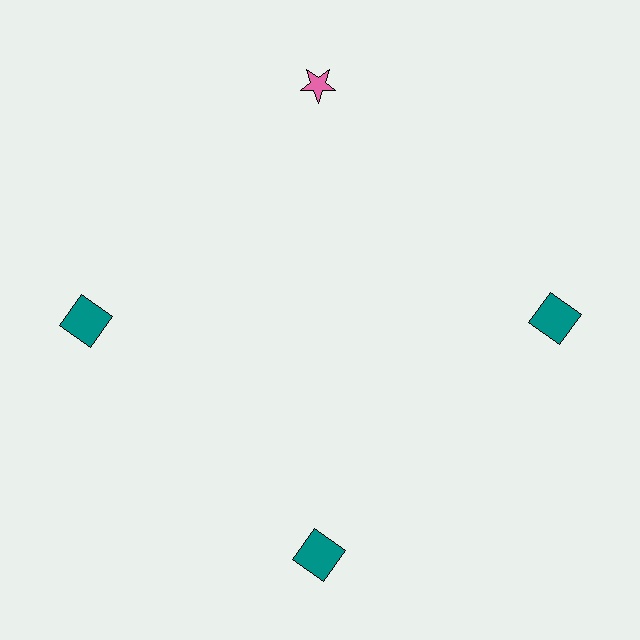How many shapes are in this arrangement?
There are 4 shapes arranged in a ring pattern.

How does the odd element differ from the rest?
It differs in both color (pink instead of teal) and shape (star instead of square).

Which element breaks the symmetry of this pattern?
The pink star at roughly the 12 o'clock position breaks the symmetry. All other shapes are teal squares.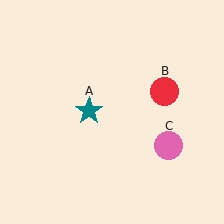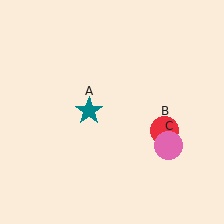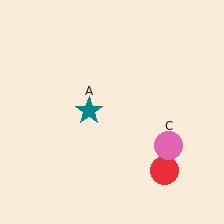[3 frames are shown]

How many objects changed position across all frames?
1 object changed position: red circle (object B).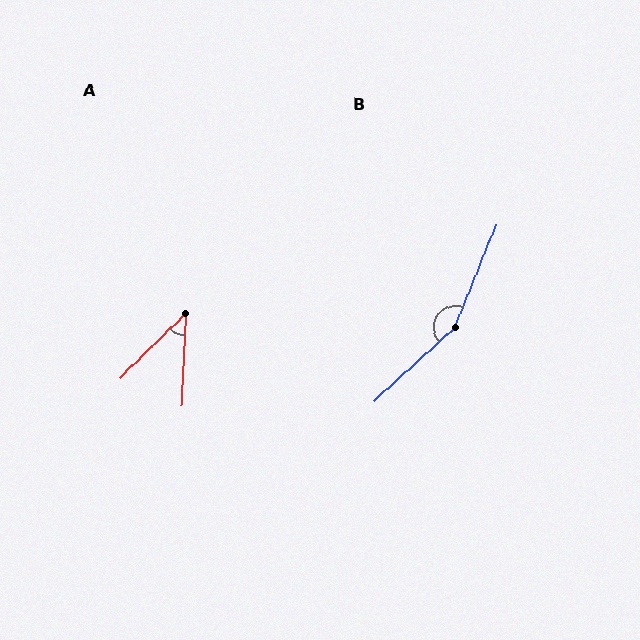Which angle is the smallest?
A, at approximately 43 degrees.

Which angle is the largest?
B, at approximately 155 degrees.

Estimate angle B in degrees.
Approximately 155 degrees.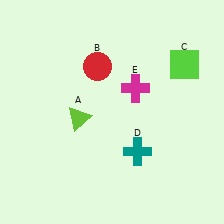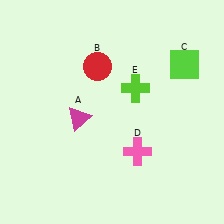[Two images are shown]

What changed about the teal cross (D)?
In Image 1, D is teal. In Image 2, it changed to pink.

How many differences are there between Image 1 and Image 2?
There are 3 differences between the two images.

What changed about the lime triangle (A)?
In Image 1, A is lime. In Image 2, it changed to magenta.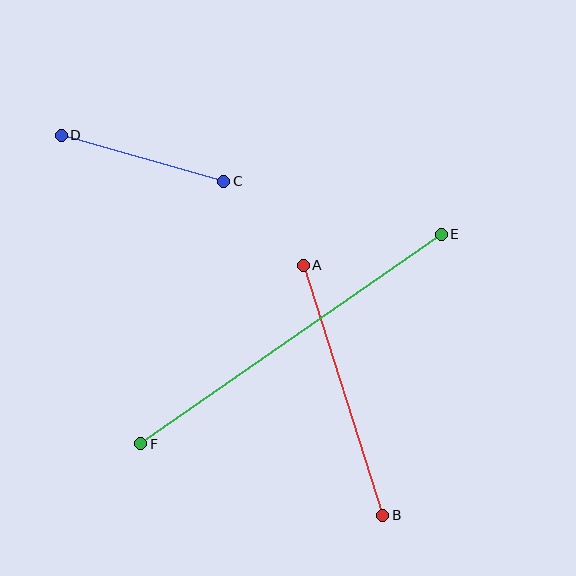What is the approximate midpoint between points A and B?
The midpoint is at approximately (343, 390) pixels.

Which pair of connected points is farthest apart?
Points E and F are farthest apart.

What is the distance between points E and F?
The distance is approximately 367 pixels.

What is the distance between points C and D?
The distance is approximately 169 pixels.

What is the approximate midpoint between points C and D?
The midpoint is at approximately (143, 158) pixels.